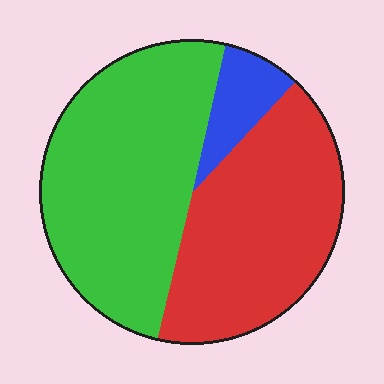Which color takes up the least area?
Blue, at roughly 10%.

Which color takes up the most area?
Green, at roughly 50%.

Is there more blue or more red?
Red.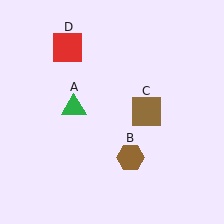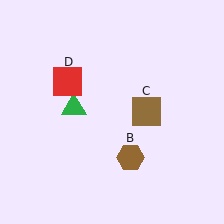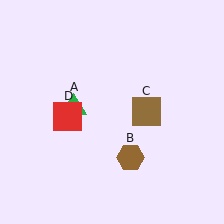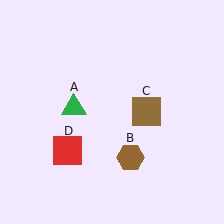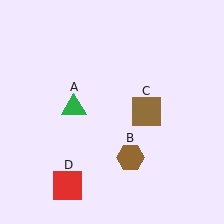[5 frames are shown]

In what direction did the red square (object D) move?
The red square (object D) moved down.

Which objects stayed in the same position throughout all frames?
Green triangle (object A) and brown hexagon (object B) and brown square (object C) remained stationary.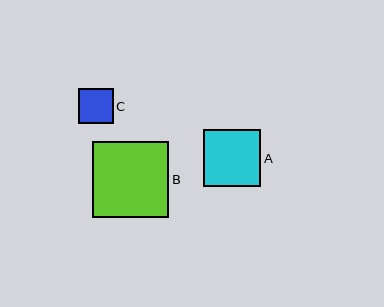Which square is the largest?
Square B is the largest with a size of approximately 76 pixels.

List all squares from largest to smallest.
From largest to smallest: B, A, C.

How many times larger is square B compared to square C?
Square B is approximately 2.2 times the size of square C.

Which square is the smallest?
Square C is the smallest with a size of approximately 35 pixels.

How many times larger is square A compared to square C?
Square A is approximately 1.6 times the size of square C.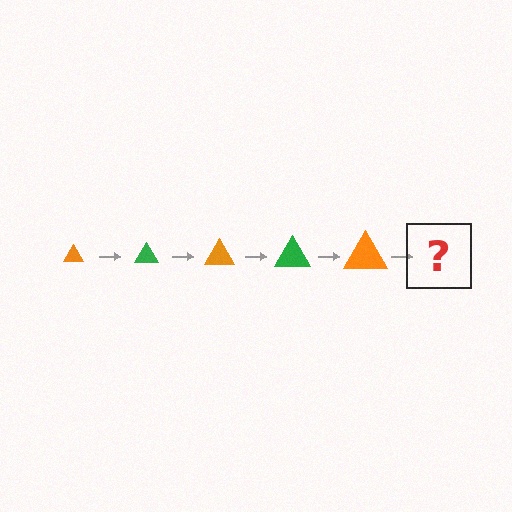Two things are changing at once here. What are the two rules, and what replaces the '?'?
The two rules are that the triangle grows larger each step and the color cycles through orange and green. The '?' should be a green triangle, larger than the previous one.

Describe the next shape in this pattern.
It should be a green triangle, larger than the previous one.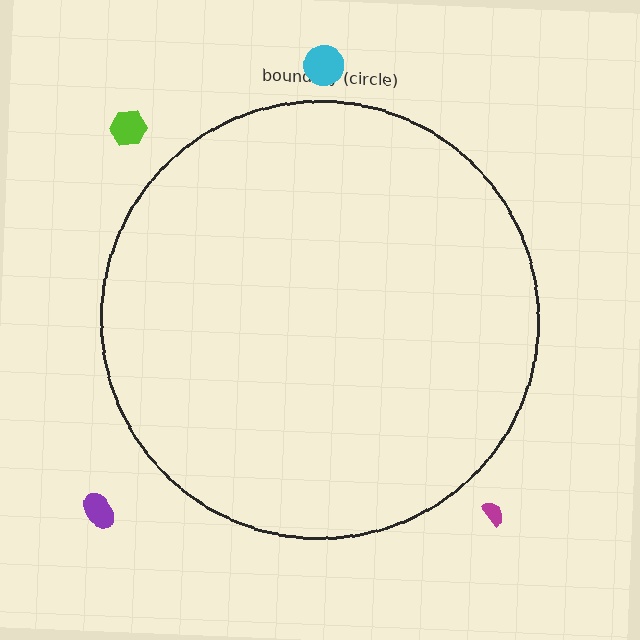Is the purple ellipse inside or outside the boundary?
Outside.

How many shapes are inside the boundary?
0 inside, 4 outside.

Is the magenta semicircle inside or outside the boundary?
Outside.